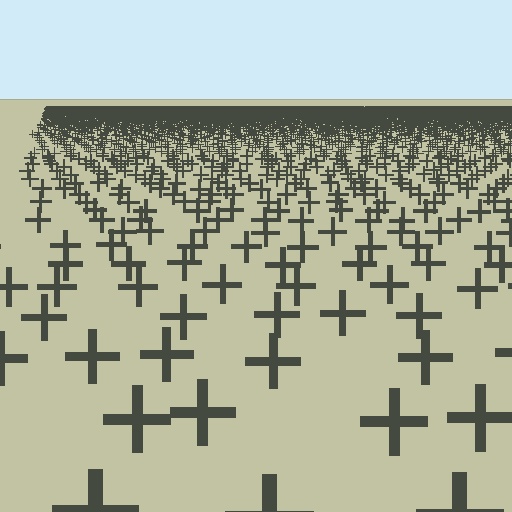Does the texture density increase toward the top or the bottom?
Density increases toward the top.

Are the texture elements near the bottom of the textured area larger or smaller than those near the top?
Larger. Near the bottom, elements are closer to the viewer and appear at a bigger on-screen size.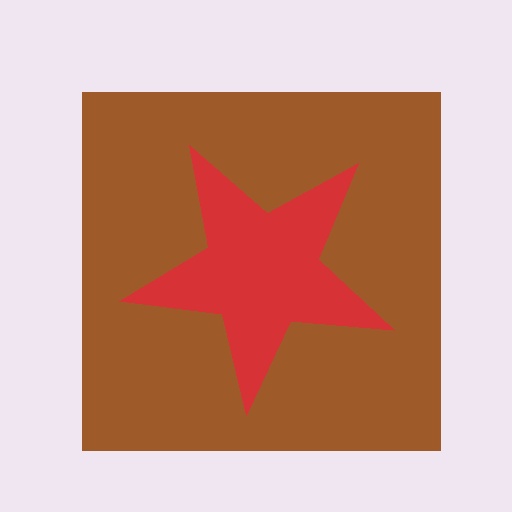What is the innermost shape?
The red star.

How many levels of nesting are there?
2.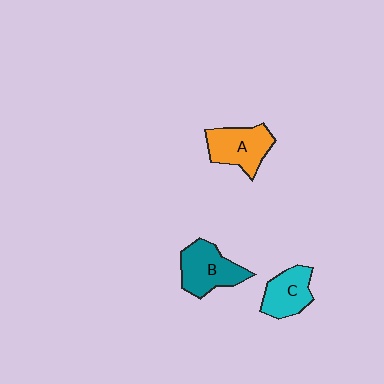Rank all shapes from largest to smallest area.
From largest to smallest: B (teal), A (orange), C (cyan).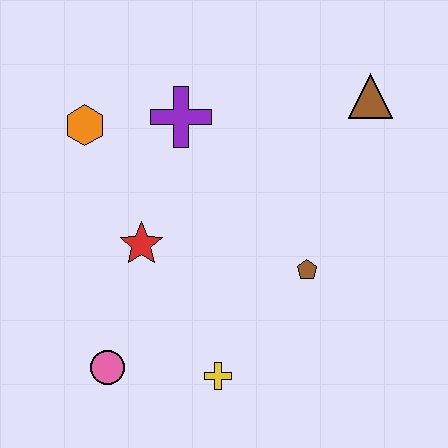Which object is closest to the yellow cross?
The pink circle is closest to the yellow cross.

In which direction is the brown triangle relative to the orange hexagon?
The brown triangle is to the right of the orange hexagon.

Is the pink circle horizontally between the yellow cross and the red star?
No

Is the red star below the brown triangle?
Yes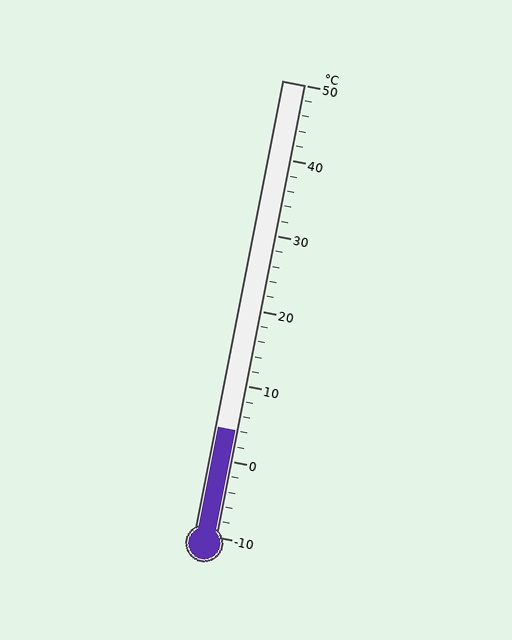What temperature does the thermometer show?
The thermometer shows approximately 4°C.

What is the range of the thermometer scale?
The thermometer scale ranges from -10°C to 50°C.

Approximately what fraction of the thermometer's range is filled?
The thermometer is filled to approximately 25% of its range.